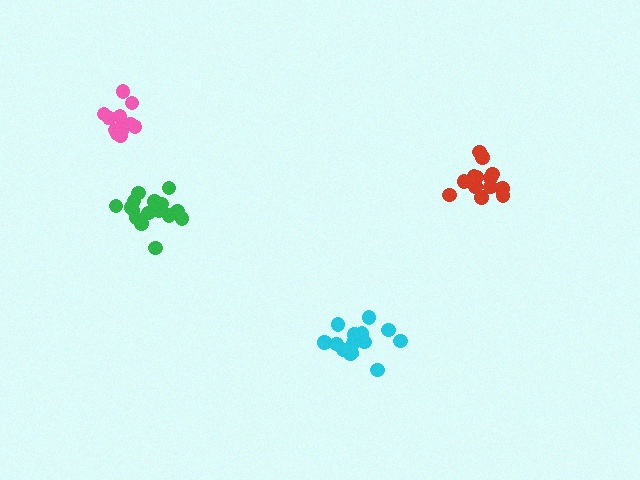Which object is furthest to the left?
The pink cluster is leftmost.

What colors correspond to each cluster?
The clusters are colored: cyan, green, red, pink.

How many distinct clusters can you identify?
There are 4 distinct clusters.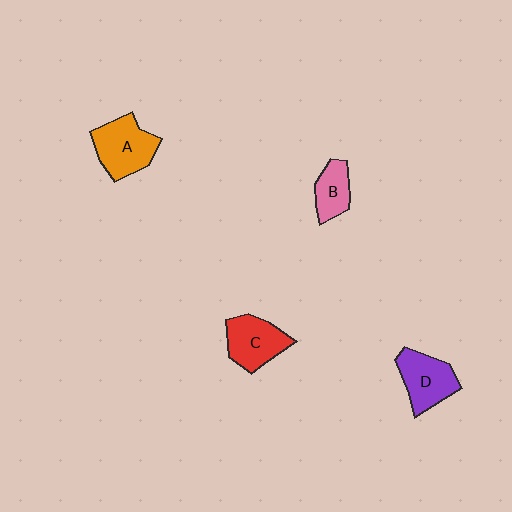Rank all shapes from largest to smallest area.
From largest to smallest: A (orange), D (purple), C (red), B (pink).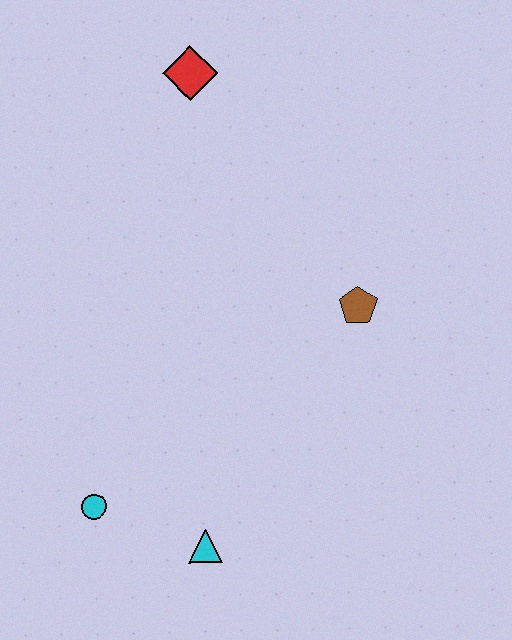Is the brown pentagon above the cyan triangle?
Yes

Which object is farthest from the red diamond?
The cyan triangle is farthest from the red diamond.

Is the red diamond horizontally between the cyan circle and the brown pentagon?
Yes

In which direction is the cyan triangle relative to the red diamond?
The cyan triangle is below the red diamond.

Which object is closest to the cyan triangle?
The cyan circle is closest to the cyan triangle.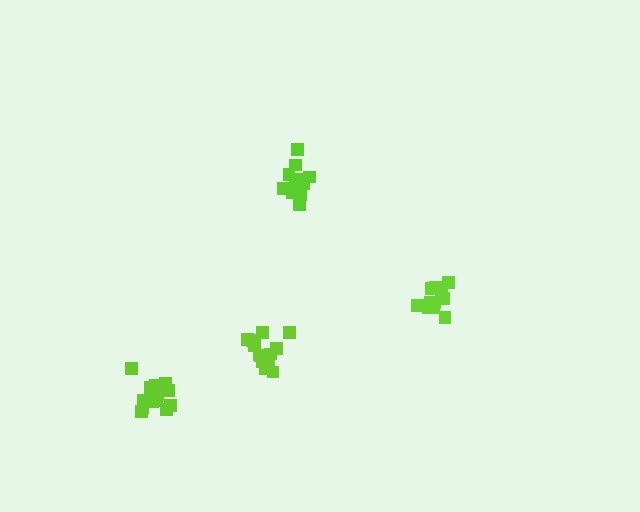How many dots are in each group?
Group 1: 13 dots, Group 2: 16 dots, Group 3: 17 dots, Group 4: 13 dots (59 total).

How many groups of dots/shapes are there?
There are 4 groups.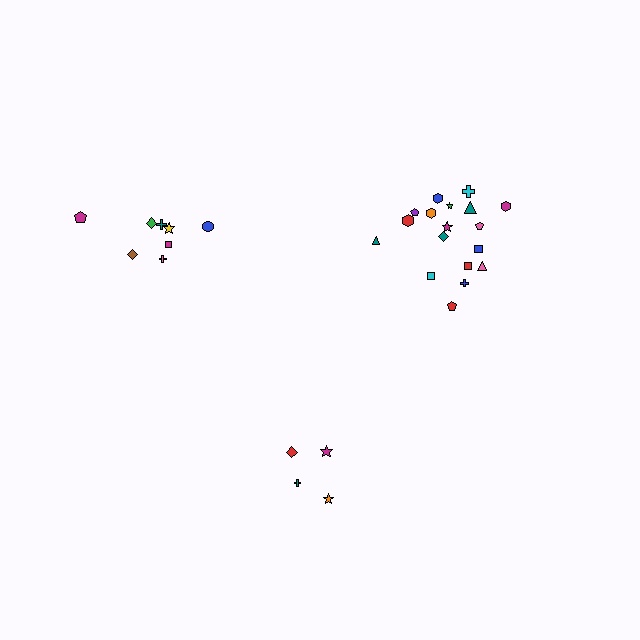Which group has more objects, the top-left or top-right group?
The top-right group.